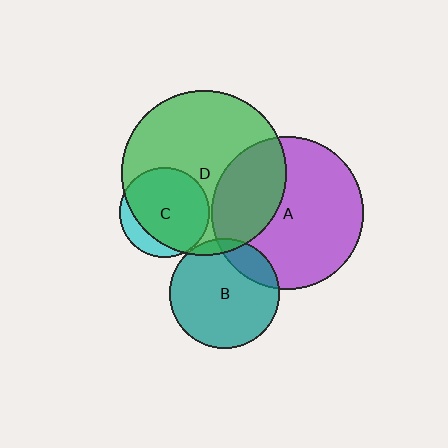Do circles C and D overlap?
Yes.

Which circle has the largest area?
Circle D (green).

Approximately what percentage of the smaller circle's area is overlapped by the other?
Approximately 80%.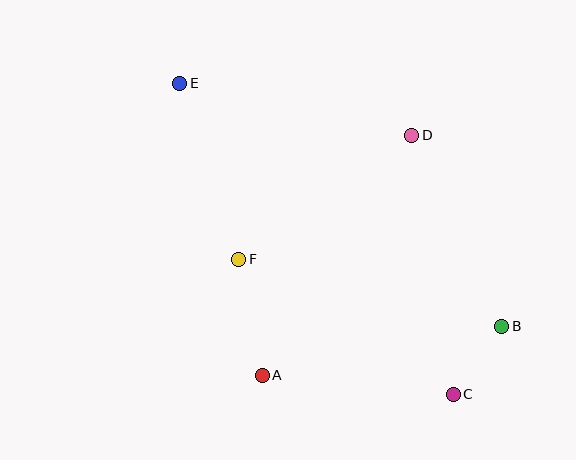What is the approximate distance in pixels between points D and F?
The distance between D and F is approximately 213 pixels.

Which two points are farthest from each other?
Points C and E are farthest from each other.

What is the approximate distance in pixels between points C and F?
The distance between C and F is approximately 253 pixels.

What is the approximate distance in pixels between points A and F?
The distance between A and F is approximately 118 pixels.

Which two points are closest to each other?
Points B and C are closest to each other.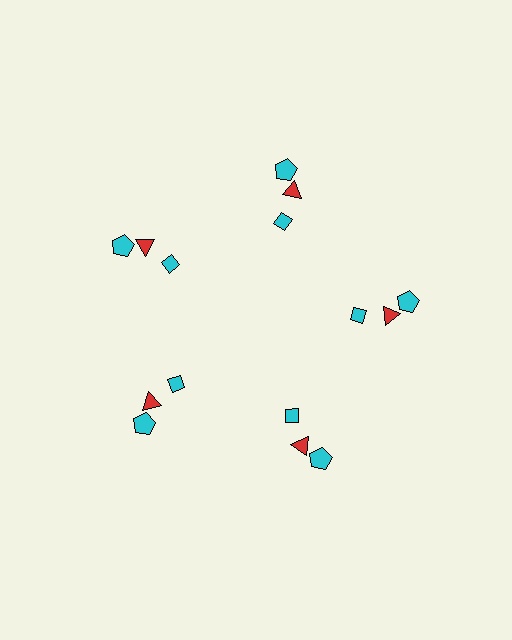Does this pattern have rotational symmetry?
Yes, this pattern has 5-fold rotational symmetry. It looks the same after rotating 72 degrees around the center.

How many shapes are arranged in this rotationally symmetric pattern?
There are 15 shapes, arranged in 5 groups of 3.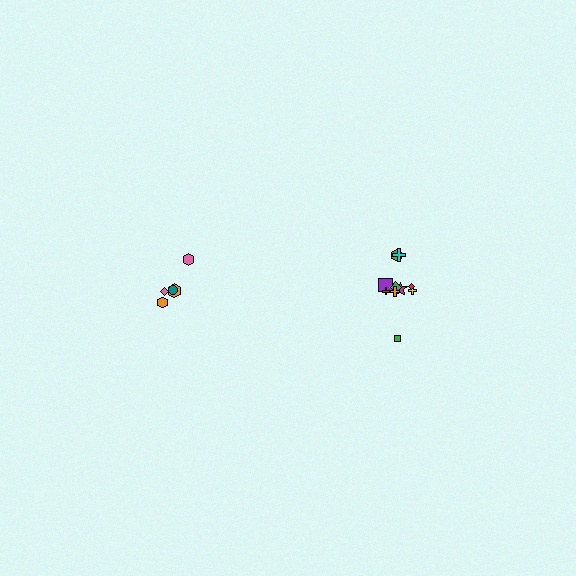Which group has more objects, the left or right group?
The right group.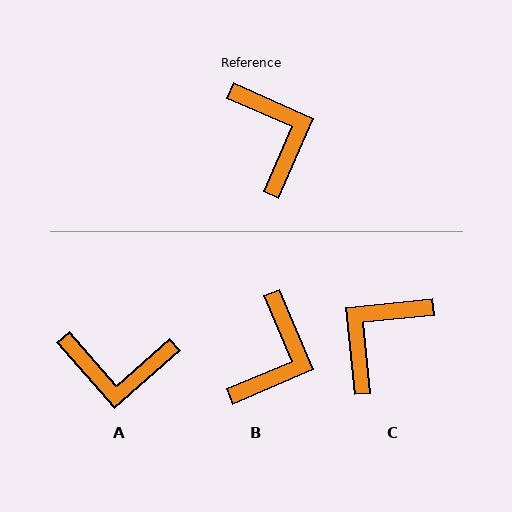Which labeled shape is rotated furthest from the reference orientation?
C, about 119 degrees away.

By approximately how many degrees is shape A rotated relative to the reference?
Approximately 115 degrees clockwise.